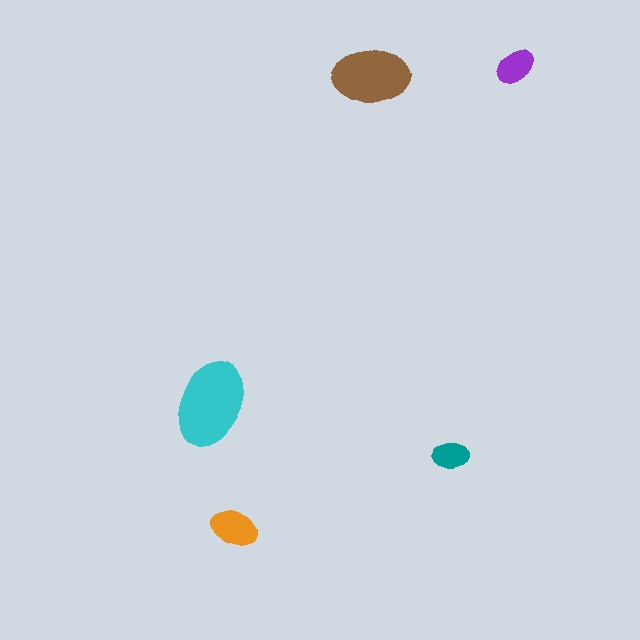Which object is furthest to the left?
The cyan ellipse is leftmost.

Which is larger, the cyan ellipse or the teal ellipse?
The cyan one.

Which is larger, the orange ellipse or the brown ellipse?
The brown one.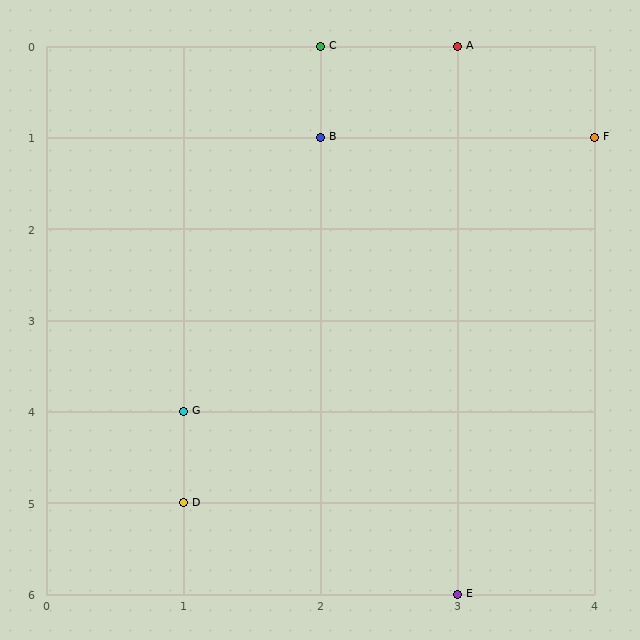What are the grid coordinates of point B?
Point B is at grid coordinates (2, 1).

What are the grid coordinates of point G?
Point G is at grid coordinates (1, 4).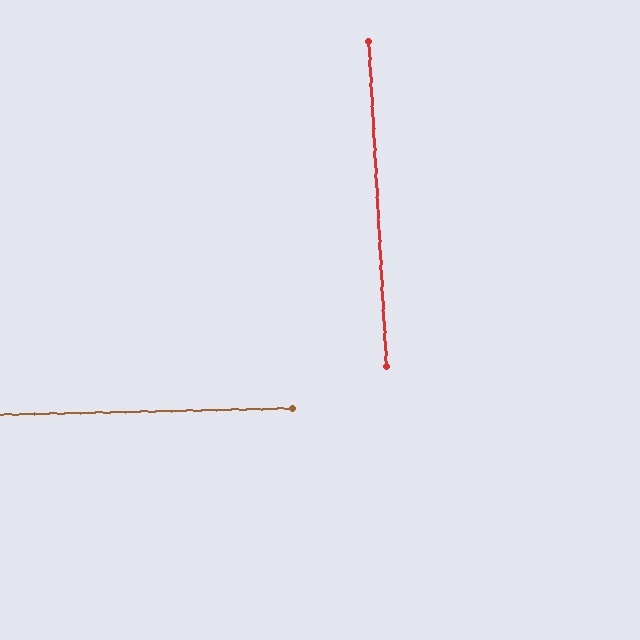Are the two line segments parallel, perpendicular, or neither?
Perpendicular — they meet at approximately 88°.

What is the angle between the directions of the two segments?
Approximately 88 degrees.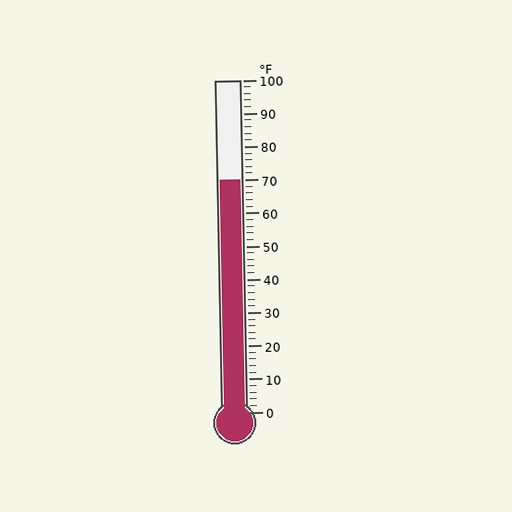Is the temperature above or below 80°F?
The temperature is below 80°F.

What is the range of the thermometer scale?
The thermometer scale ranges from 0°F to 100°F.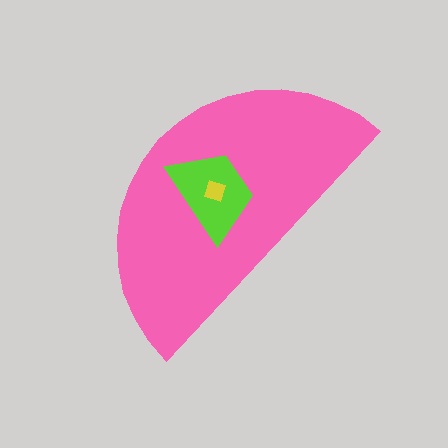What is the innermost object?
The yellow diamond.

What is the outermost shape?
The pink semicircle.